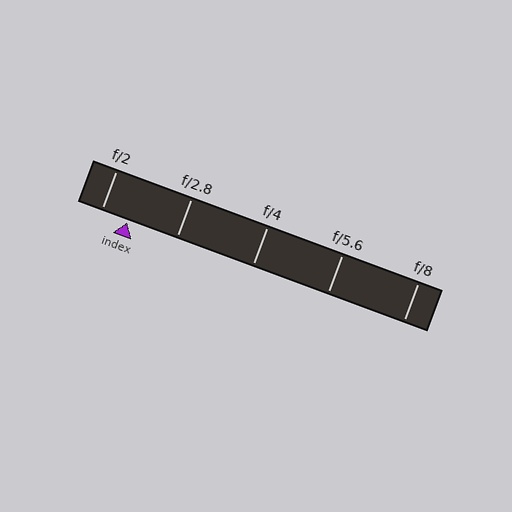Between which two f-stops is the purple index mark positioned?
The index mark is between f/2 and f/2.8.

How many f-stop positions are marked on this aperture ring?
There are 5 f-stop positions marked.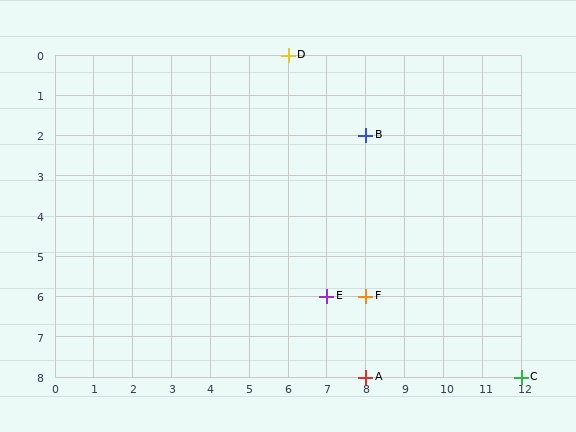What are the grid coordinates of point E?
Point E is at grid coordinates (7, 6).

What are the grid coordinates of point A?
Point A is at grid coordinates (8, 8).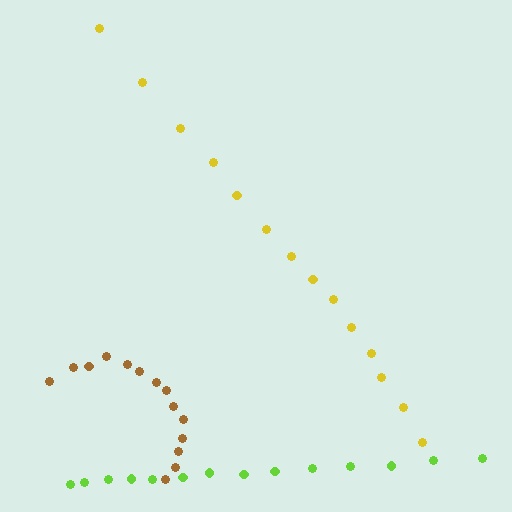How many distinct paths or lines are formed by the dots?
There are 3 distinct paths.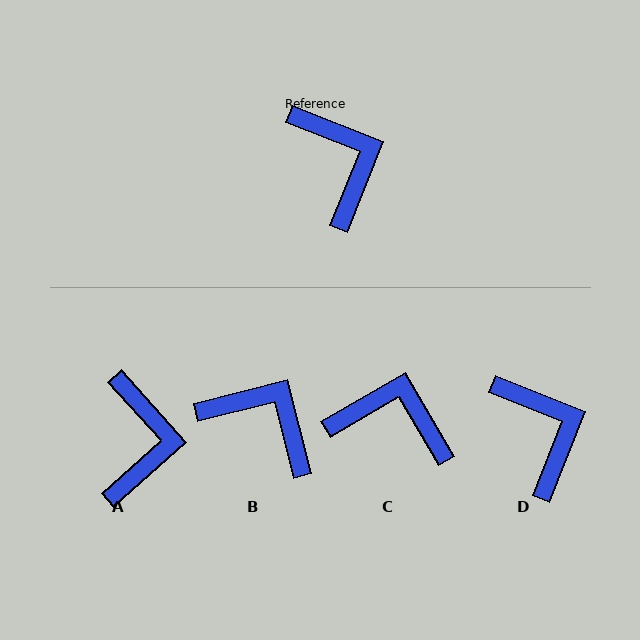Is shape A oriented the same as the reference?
No, it is off by about 26 degrees.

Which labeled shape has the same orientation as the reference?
D.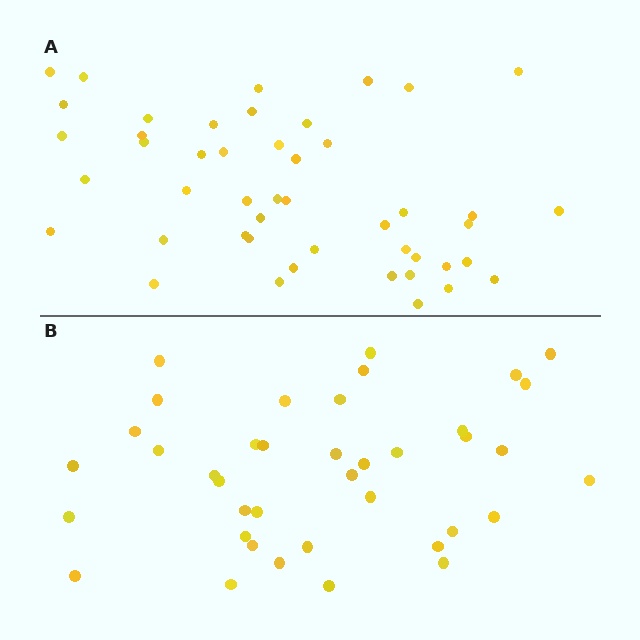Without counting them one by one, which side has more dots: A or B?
Region A (the top region) has more dots.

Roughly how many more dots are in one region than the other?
Region A has roughly 8 or so more dots than region B.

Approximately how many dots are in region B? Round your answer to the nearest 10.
About 40 dots. (The exact count is 39, which rounds to 40.)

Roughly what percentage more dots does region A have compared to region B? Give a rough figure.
About 20% more.